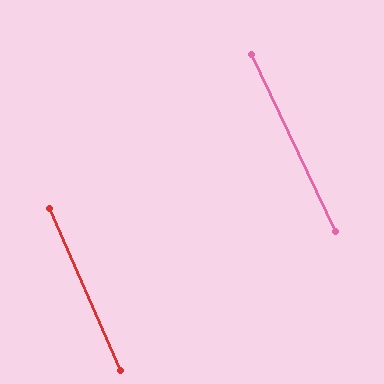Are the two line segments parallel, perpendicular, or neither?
Parallel — their directions differ by only 1.7°.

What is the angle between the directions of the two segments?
Approximately 2 degrees.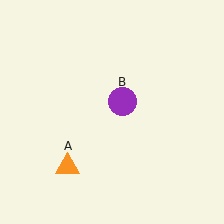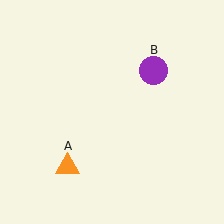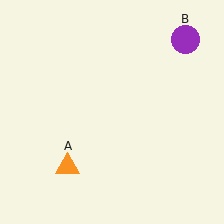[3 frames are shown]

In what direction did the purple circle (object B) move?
The purple circle (object B) moved up and to the right.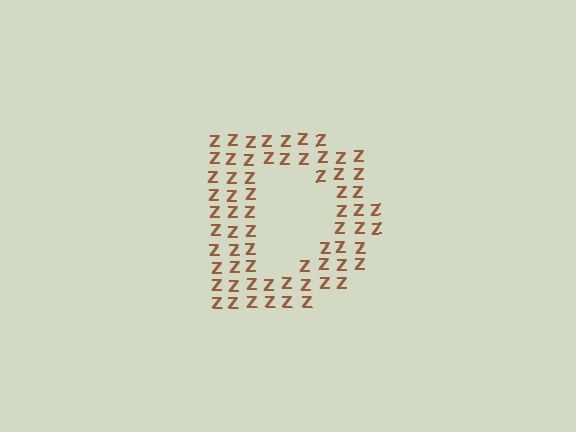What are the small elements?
The small elements are letter Z's.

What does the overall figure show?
The overall figure shows the letter D.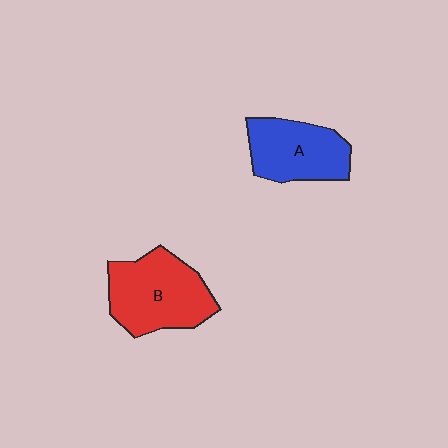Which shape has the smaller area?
Shape A (blue).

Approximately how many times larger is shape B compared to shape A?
Approximately 1.2 times.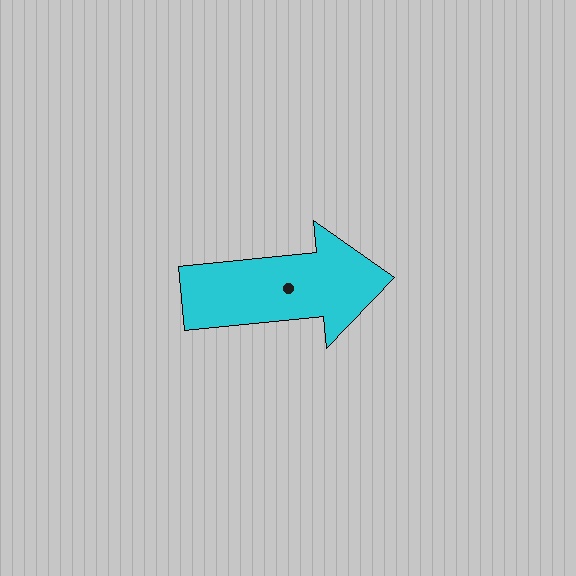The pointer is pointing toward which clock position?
Roughly 3 o'clock.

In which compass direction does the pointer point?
East.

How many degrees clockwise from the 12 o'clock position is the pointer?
Approximately 84 degrees.